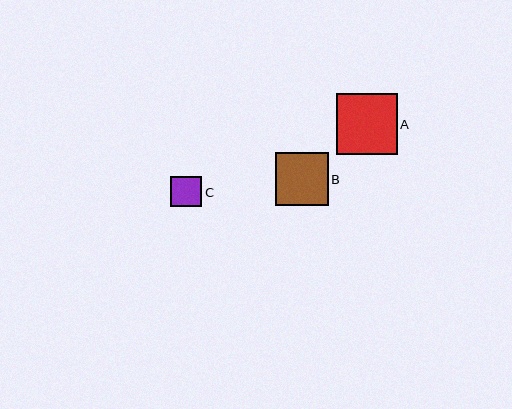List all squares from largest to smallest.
From largest to smallest: A, B, C.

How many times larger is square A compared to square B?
Square A is approximately 1.2 times the size of square B.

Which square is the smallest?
Square C is the smallest with a size of approximately 31 pixels.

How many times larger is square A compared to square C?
Square A is approximately 2.0 times the size of square C.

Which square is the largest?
Square A is the largest with a size of approximately 61 pixels.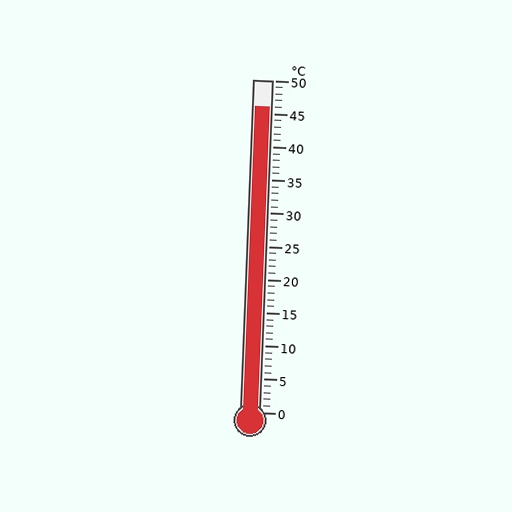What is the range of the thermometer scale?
The thermometer scale ranges from 0°C to 50°C.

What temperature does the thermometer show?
The thermometer shows approximately 46°C.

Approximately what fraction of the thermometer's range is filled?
The thermometer is filled to approximately 90% of its range.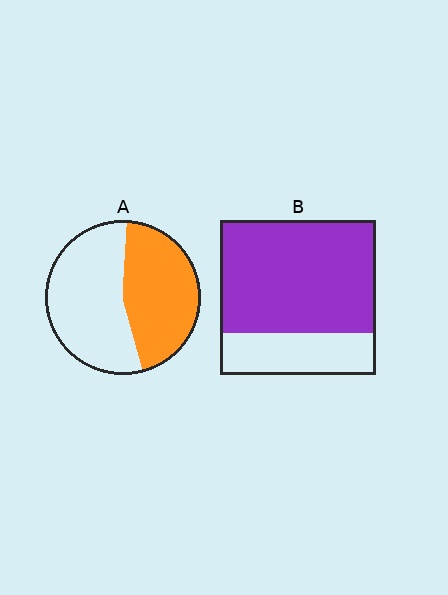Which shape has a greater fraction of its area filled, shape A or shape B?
Shape B.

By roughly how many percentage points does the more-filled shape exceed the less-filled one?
By roughly 30 percentage points (B over A).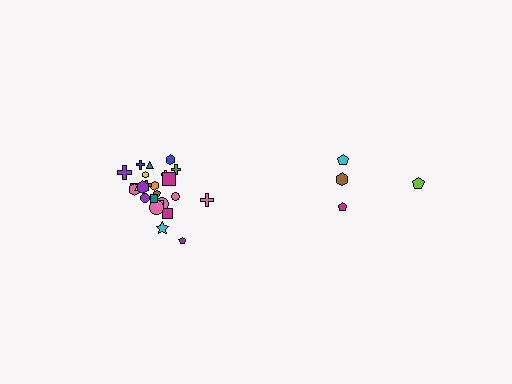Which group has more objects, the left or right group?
The left group.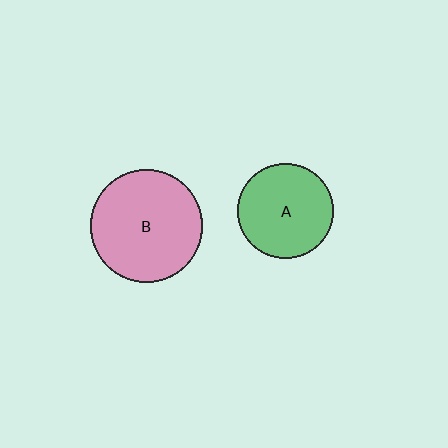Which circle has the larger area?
Circle B (pink).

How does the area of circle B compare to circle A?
Approximately 1.4 times.